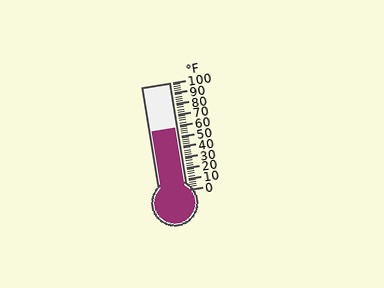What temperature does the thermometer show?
The thermometer shows approximately 58°F.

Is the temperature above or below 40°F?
The temperature is above 40°F.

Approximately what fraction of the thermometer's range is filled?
The thermometer is filled to approximately 60% of its range.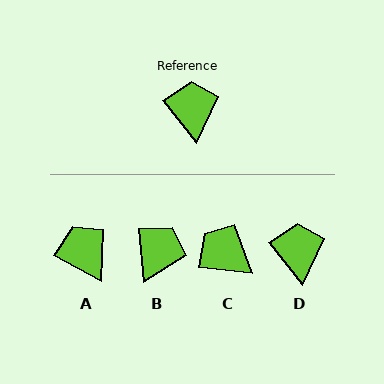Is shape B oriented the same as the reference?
No, it is off by about 33 degrees.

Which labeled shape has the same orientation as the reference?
D.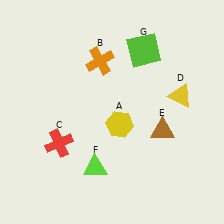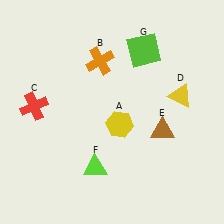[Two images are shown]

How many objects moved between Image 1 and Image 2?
1 object moved between the two images.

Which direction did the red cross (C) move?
The red cross (C) moved up.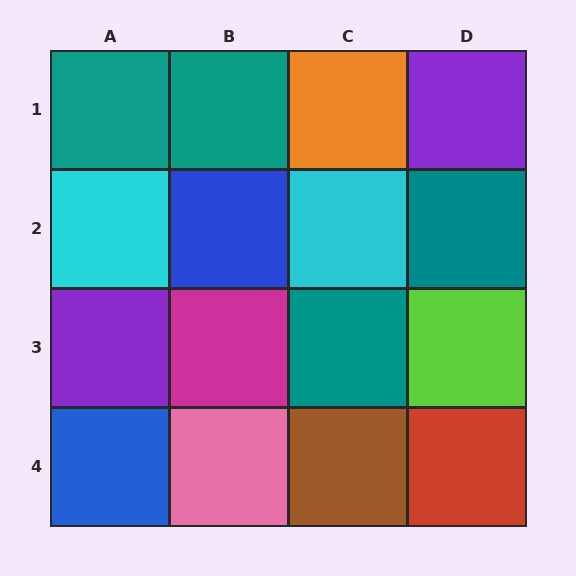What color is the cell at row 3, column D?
Lime.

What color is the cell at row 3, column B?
Magenta.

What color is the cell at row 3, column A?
Purple.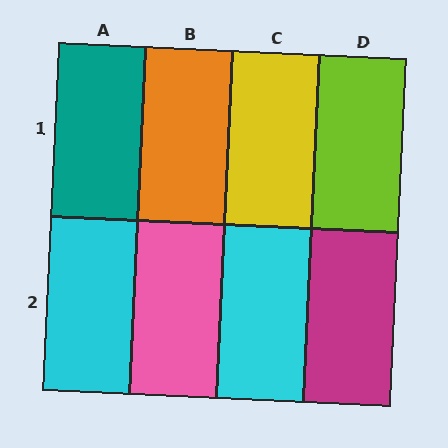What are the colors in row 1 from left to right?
Teal, orange, yellow, lime.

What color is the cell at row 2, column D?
Magenta.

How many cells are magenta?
1 cell is magenta.